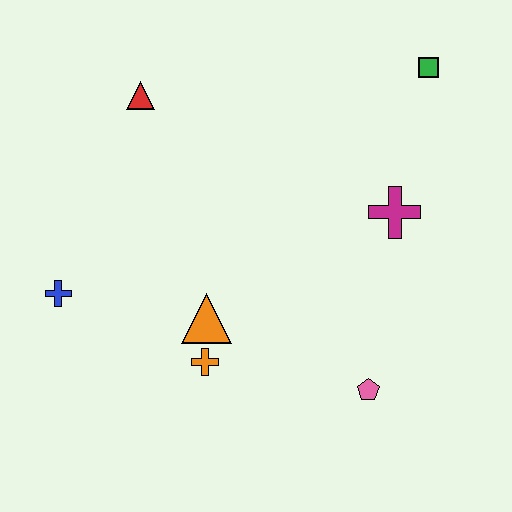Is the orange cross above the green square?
No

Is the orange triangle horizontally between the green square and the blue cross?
Yes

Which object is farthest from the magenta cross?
The blue cross is farthest from the magenta cross.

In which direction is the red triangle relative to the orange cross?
The red triangle is above the orange cross.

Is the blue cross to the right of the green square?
No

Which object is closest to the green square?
The magenta cross is closest to the green square.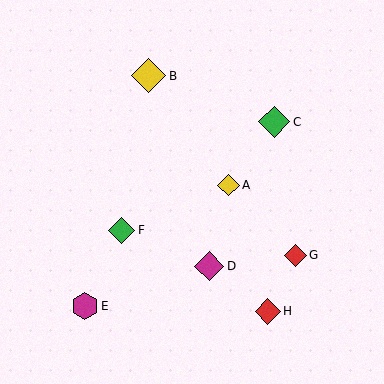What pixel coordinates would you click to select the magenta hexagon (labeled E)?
Click at (85, 306) to select the magenta hexagon E.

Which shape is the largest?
The yellow diamond (labeled B) is the largest.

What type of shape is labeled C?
Shape C is a green diamond.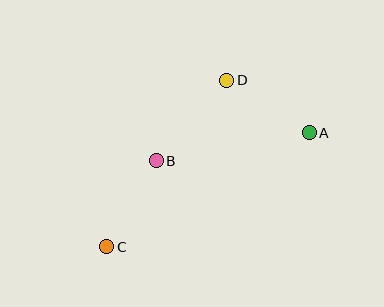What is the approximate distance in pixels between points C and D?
The distance between C and D is approximately 205 pixels.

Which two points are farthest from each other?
Points A and C are farthest from each other.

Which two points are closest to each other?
Points A and D are closest to each other.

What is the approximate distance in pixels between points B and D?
The distance between B and D is approximately 107 pixels.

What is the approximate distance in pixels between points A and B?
The distance between A and B is approximately 156 pixels.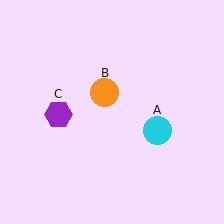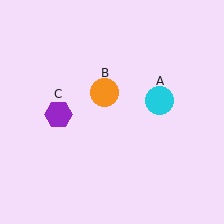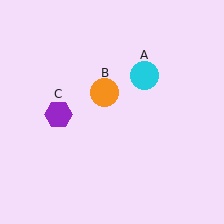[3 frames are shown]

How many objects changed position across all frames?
1 object changed position: cyan circle (object A).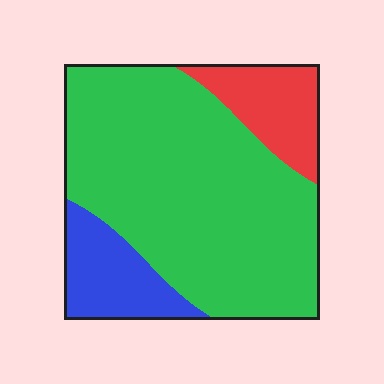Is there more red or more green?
Green.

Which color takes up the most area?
Green, at roughly 70%.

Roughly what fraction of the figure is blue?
Blue takes up about one sixth (1/6) of the figure.